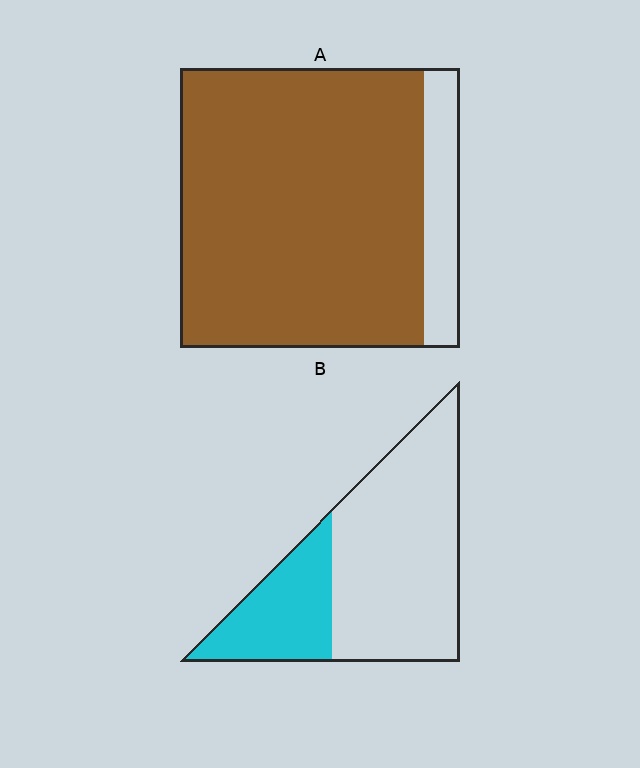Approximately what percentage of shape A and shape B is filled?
A is approximately 85% and B is approximately 30%.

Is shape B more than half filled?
No.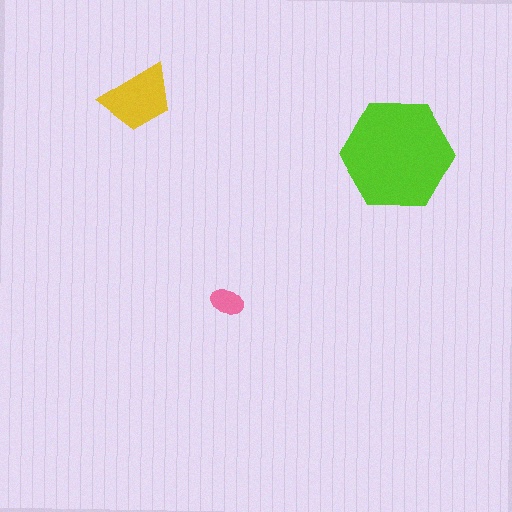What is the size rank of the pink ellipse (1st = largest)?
3rd.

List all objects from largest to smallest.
The lime hexagon, the yellow trapezoid, the pink ellipse.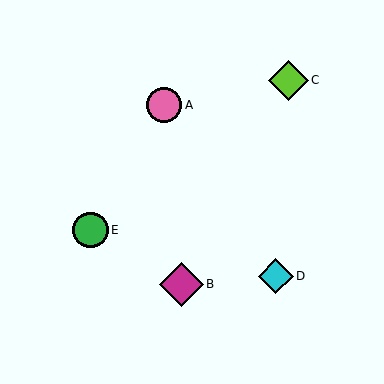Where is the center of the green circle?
The center of the green circle is at (91, 230).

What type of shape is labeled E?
Shape E is a green circle.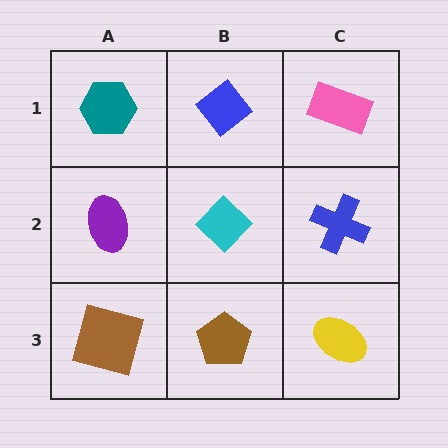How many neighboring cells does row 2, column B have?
4.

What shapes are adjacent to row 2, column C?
A pink rectangle (row 1, column C), a yellow ellipse (row 3, column C), a cyan diamond (row 2, column B).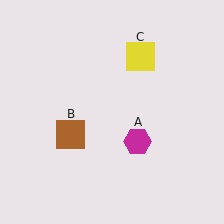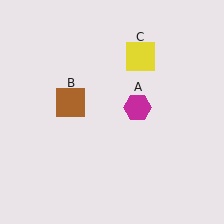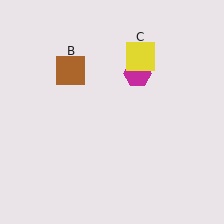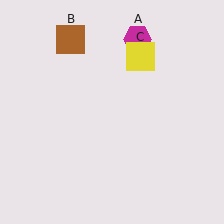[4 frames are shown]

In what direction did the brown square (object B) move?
The brown square (object B) moved up.